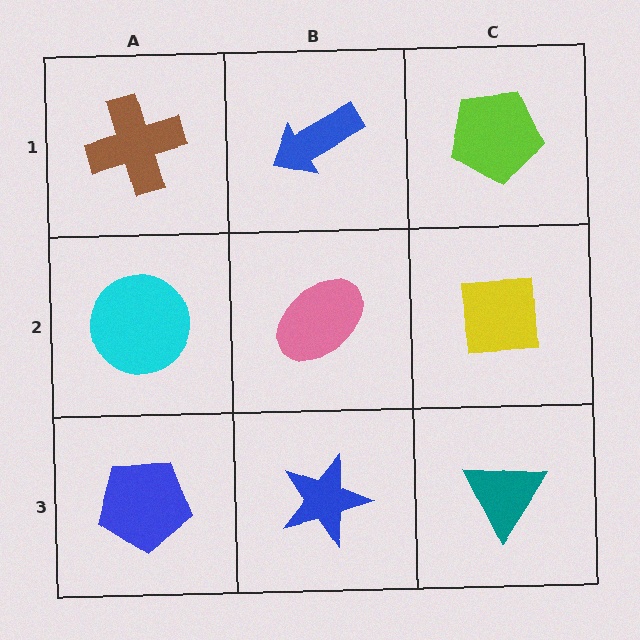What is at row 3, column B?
A blue star.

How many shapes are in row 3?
3 shapes.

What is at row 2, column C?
A yellow square.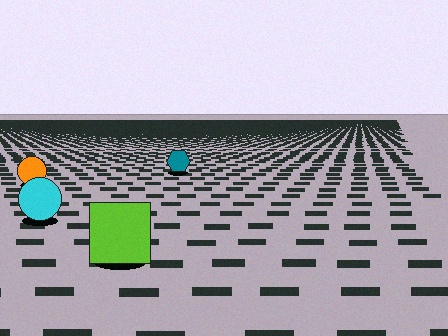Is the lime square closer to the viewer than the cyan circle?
Yes. The lime square is closer — you can tell from the texture gradient: the ground texture is coarser near it.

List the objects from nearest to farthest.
From nearest to farthest: the lime square, the cyan circle, the orange circle, the teal hexagon.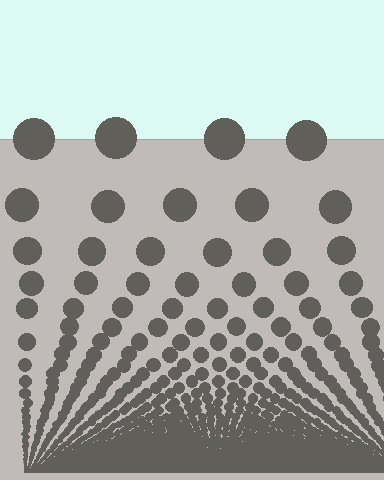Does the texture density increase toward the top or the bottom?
Density increases toward the bottom.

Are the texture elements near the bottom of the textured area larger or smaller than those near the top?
Smaller. The gradient is inverted — elements near the bottom are smaller and denser.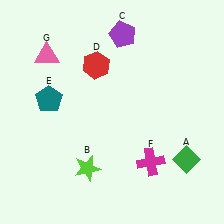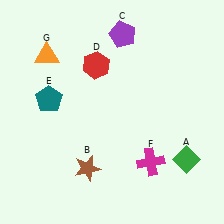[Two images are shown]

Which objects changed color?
B changed from lime to brown. G changed from pink to orange.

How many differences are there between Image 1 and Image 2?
There are 2 differences between the two images.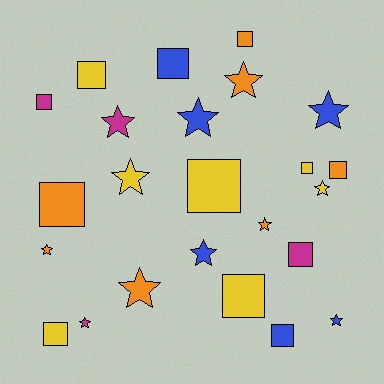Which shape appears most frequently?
Star, with 12 objects.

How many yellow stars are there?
There are 2 yellow stars.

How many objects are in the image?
There are 24 objects.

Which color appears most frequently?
Yellow, with 7 objects.